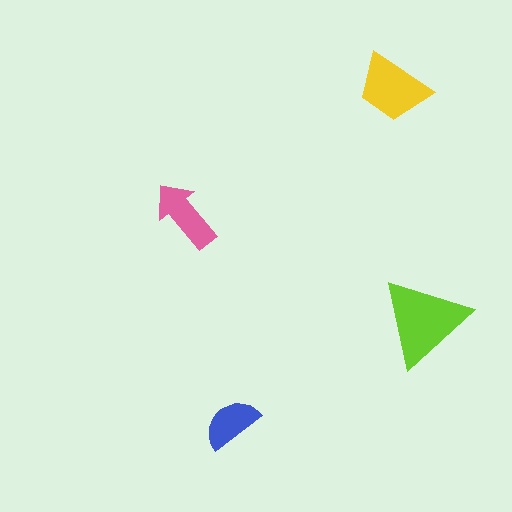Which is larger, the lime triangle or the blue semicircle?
The lime triangle.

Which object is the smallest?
The blue semicircle.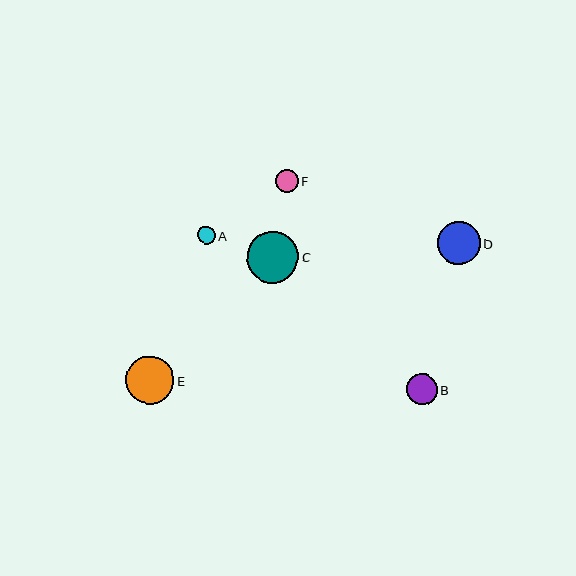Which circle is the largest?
Circle C is the largest with a size of approximately 51 pixels.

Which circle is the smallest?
Circle A is the smallest with a size of approximately 17 pixels.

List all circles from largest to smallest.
From largest to smallest: C, E, D, B, F, A.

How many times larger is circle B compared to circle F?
Circle B is approximately 1.3 times the size of circle F.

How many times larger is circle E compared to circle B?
Circle E is approximately 1.5 times the size of circle B.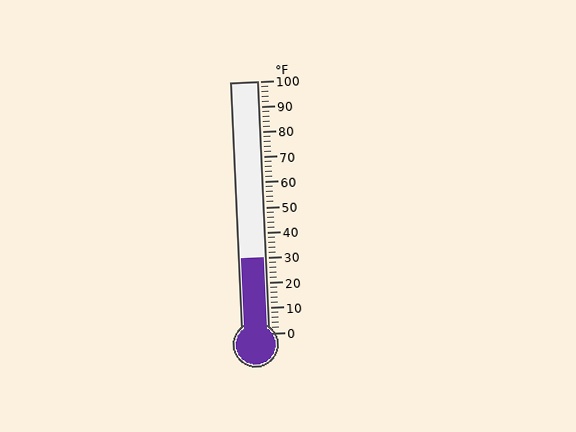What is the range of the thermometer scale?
The thermometer scale ranges from 0°F to 100°F.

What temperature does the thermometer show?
The thermometer shows approximately 30°F.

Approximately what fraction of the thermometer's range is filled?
The thermometer is filled to approximately 30% of its range.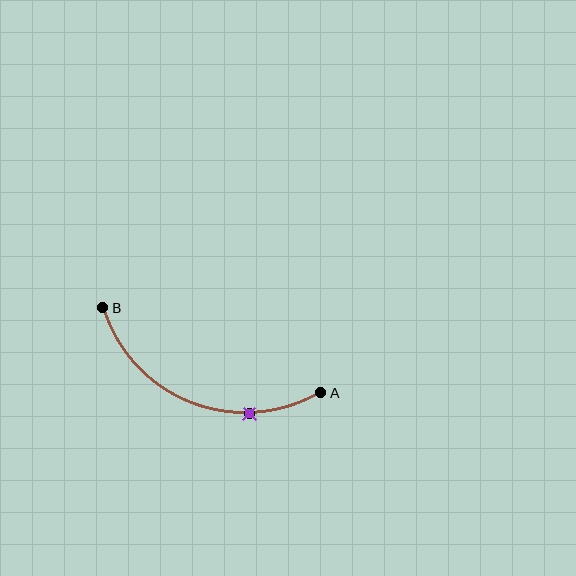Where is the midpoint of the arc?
The arc midpoint is the point on the curve farthest from the straight line joining A and B. It sits below that line.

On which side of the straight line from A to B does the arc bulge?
The arc bulges below the straight line connecting A and B.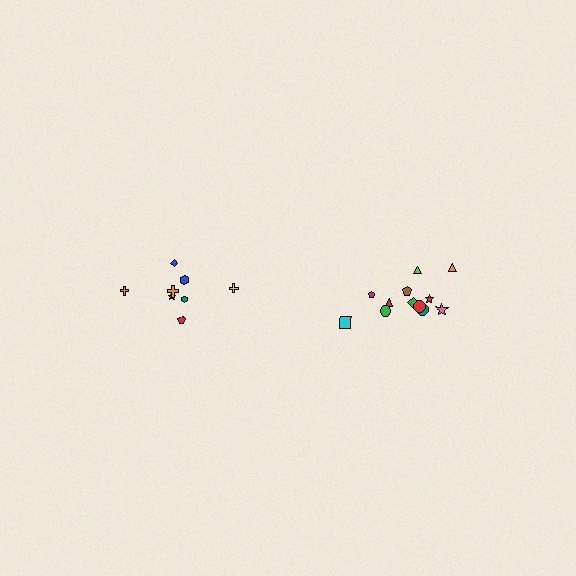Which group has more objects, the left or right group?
The right group.